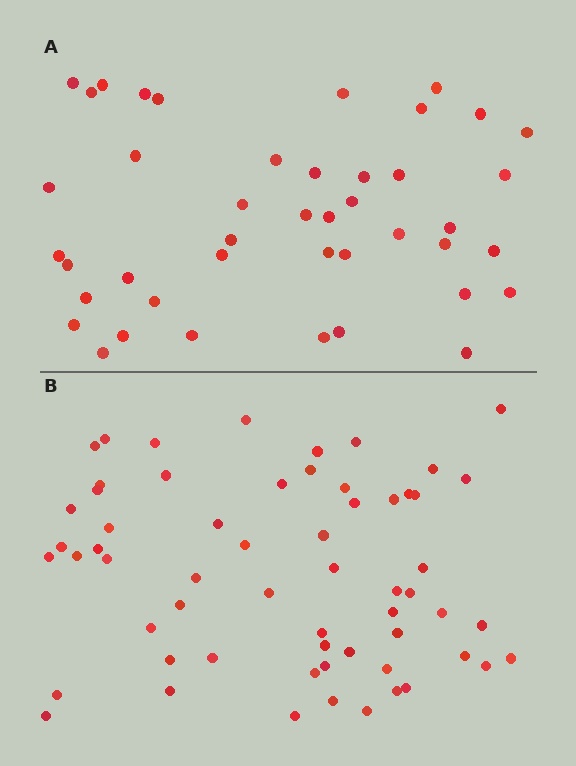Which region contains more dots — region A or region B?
Region B (the bottom region) has more dots.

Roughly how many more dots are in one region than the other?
Region B has approximately 15 more dots than region A.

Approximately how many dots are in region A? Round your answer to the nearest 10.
About 40 dots. (The exact count is 43, which rounds to 40.)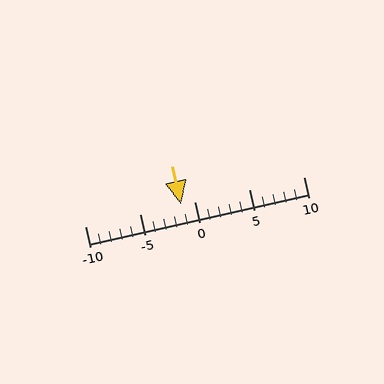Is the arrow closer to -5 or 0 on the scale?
The arrow is closer to 0.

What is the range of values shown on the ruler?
The ruler shows values from -10 to 10.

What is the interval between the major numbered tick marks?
The major tick marks are spaced 5 units apart.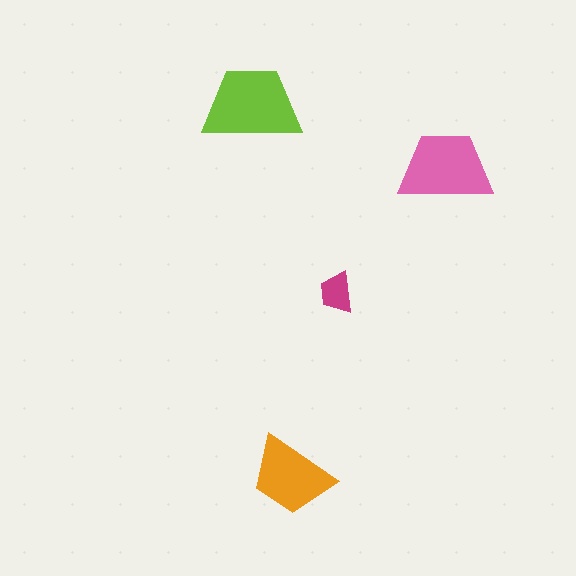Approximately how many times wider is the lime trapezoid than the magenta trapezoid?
About 2.5 times wider.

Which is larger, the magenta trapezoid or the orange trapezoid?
The orange one.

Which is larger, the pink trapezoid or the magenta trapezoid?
The pink one.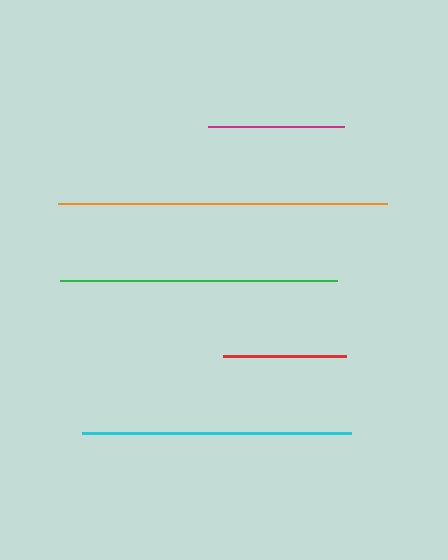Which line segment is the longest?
The orange line is the longest at approximately 329 pixels.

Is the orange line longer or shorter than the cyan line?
The orange line is longer than the cyan line.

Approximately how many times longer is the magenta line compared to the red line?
The magenta line is approximately 1.1 times the length of the red line.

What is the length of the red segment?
The red segment is approximately 124 pixels long.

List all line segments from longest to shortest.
From longest to shortest: orange, green, cyan, magenta, red.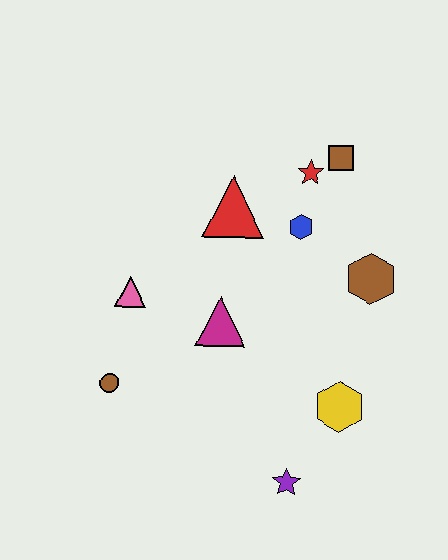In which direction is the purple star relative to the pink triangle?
The purple star is below the pink triangle.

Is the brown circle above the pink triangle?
No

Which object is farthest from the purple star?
The brown square is farthest from the purple star.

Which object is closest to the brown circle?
The pink triangle is closest to the brown circle.